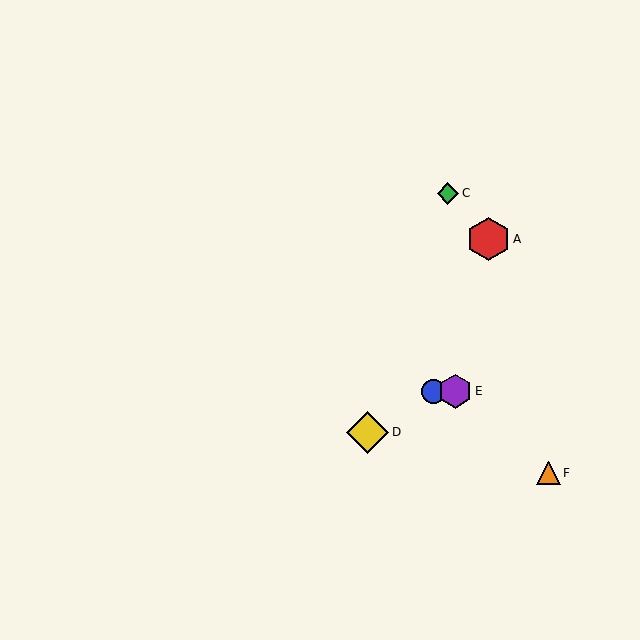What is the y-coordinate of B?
Object B is at y≈391.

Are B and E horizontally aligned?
Yes, both are at y≈391.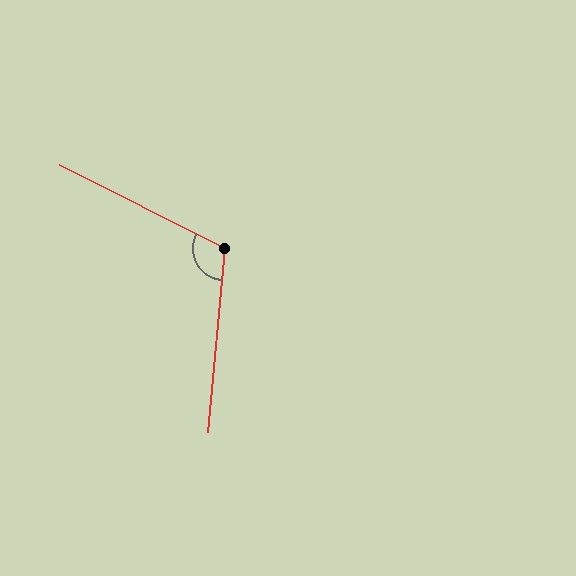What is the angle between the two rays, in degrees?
Approximately 112 degrees.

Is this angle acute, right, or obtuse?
It is obtuse.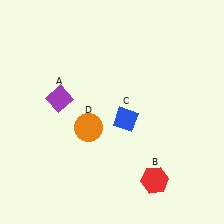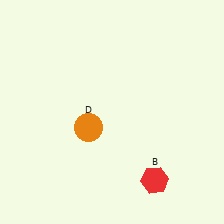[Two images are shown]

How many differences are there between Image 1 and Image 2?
There are 2 differences between the two images.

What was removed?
The blue diamond (C), the purple diamond (A) were removed in Image 2.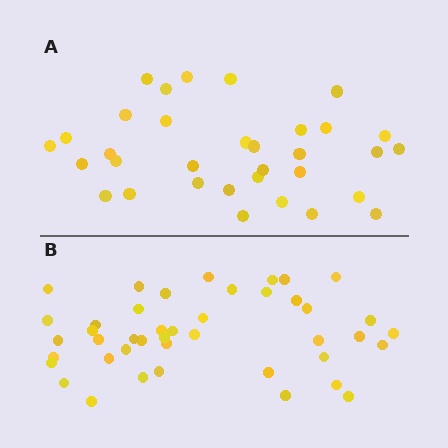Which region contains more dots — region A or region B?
Region B (the bottom region) has more dots.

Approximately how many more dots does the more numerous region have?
Region B has roughly 10 or so more dots than region A.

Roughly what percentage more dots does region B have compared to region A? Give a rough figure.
About 30% more.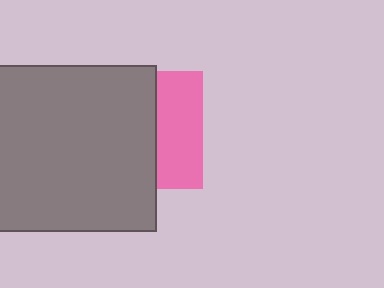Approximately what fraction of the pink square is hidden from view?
Roughly 61% of the pink square is hidden behind the gray square.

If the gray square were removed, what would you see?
You would see the complete pink square.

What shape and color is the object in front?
The object in front is a gray square.